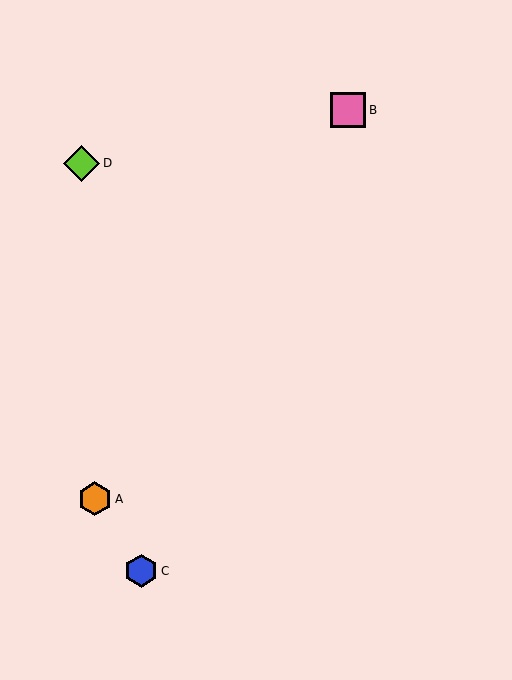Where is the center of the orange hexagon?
The center of the orange hexagon is at (95, 499).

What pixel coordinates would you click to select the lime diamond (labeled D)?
Click at (81, 163) to select the lime diamond D.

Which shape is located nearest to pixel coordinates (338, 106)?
The pink square (labeled B) at (348, 110) is nearest to that location.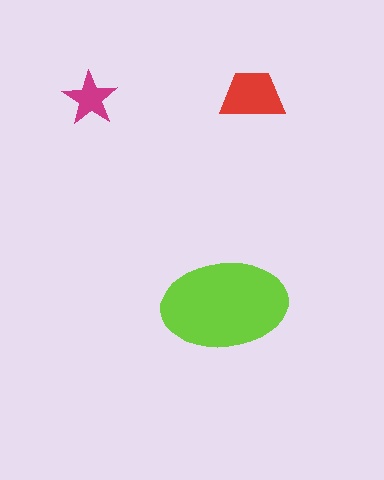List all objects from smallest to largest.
The magenta star, the red trapezoid, the lime ellipse.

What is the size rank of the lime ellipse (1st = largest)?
1st.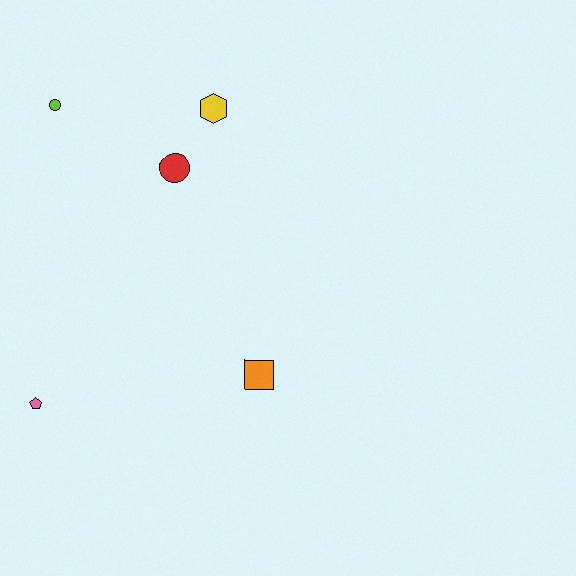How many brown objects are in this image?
There are no brown objects.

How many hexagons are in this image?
There is 1 hexagon.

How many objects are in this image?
There are 5 objects.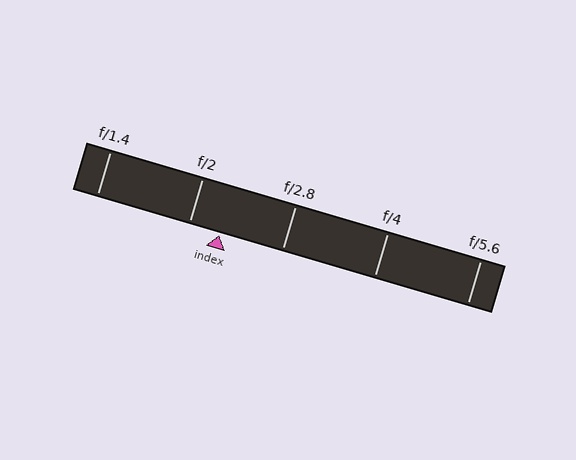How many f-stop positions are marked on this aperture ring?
There are 5 f-stop positions marked.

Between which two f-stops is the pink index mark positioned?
The index mark is between f/2 and f/2.8.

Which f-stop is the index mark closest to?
The index mark is closest to f/2.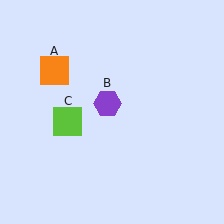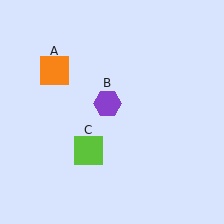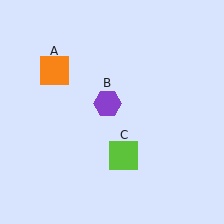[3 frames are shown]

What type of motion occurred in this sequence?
The lime square (object C) rotated counterclockwise around the center of the scene.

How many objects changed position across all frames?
1 object changed position: lime square (object C).